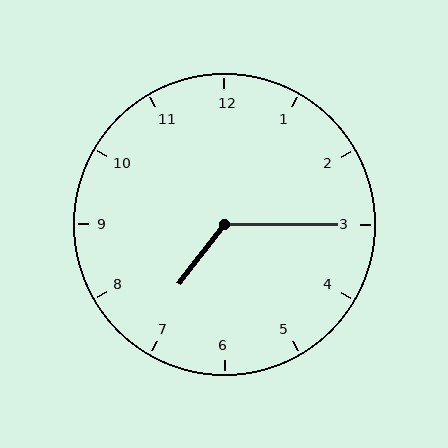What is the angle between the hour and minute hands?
Approximately 128 degrees.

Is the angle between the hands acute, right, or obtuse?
It is obtuse.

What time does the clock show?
7:15.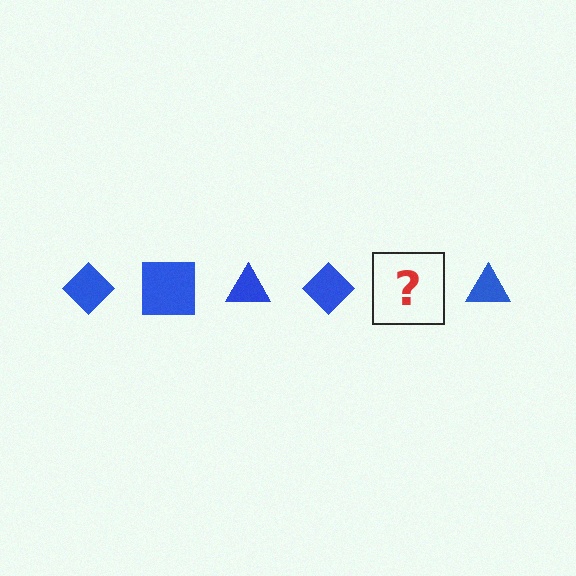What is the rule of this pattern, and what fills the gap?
The rule is that the pattern cycles through diamond, square, triangle shapes in blue. The gap should be filled with a blue square.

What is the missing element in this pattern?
The missing element is a blue square.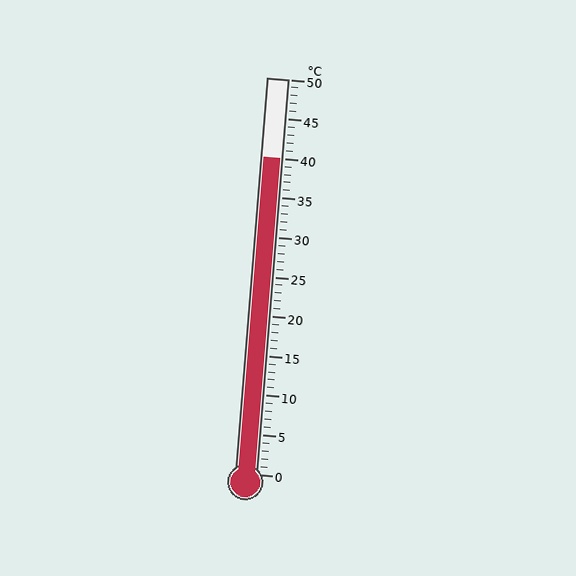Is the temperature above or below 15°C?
The temperature is above 15°C.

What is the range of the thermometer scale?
The thermometer scale ranges from 0°C to 50°C.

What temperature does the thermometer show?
The thermometer shows approximately 40°C.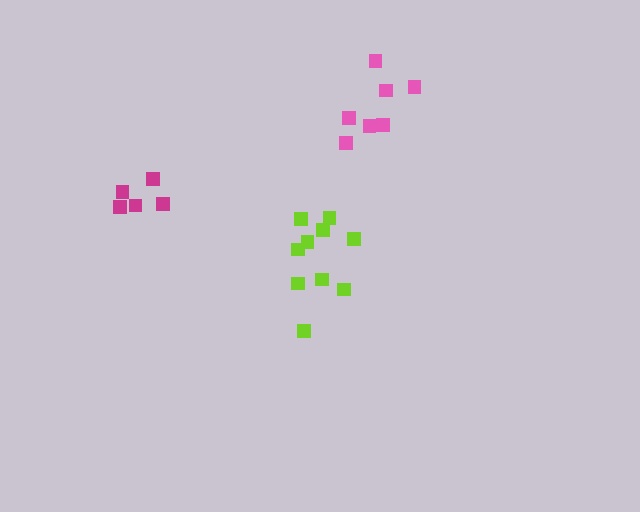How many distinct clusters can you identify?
There are 3 distinct clusters.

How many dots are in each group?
Group 1: 5 dots, Group 2: 10 dots, Group 3: 7 dots (22 total).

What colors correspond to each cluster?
The clusters are colored: magenta, lime, pink.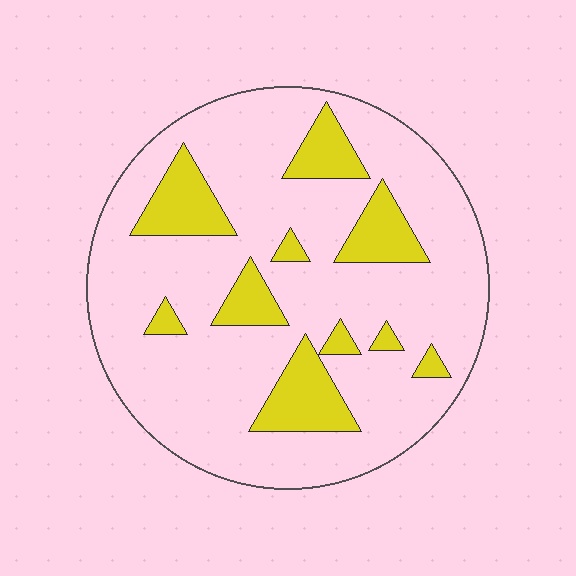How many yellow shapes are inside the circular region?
10.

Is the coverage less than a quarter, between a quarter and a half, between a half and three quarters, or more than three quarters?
Less than a quarter.